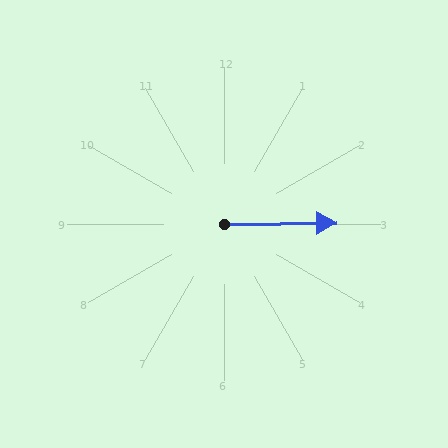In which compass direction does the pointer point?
East.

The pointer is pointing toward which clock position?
Roughly 3 o'clock.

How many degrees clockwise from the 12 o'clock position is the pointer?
Approximately 89 degrees.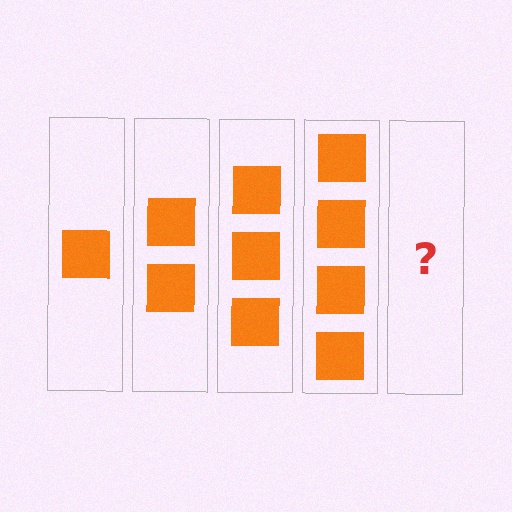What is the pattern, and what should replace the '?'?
The pattern is that each step adds one more square. The '?' should be 5 squares.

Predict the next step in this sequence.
The next step is 5 squares.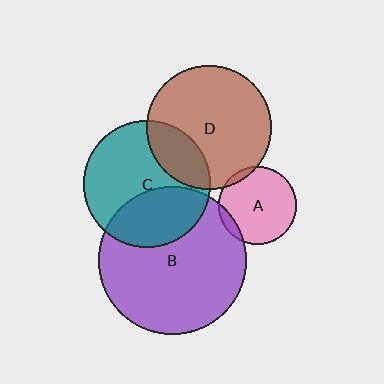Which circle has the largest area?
Circle B (purple).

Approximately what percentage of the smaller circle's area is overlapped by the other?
Approximately 35%.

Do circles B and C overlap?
Yes.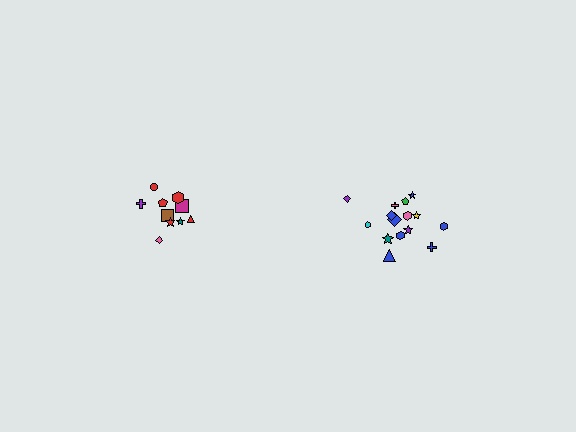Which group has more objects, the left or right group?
The right group.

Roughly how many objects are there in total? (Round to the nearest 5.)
Roughly 25 objects in total.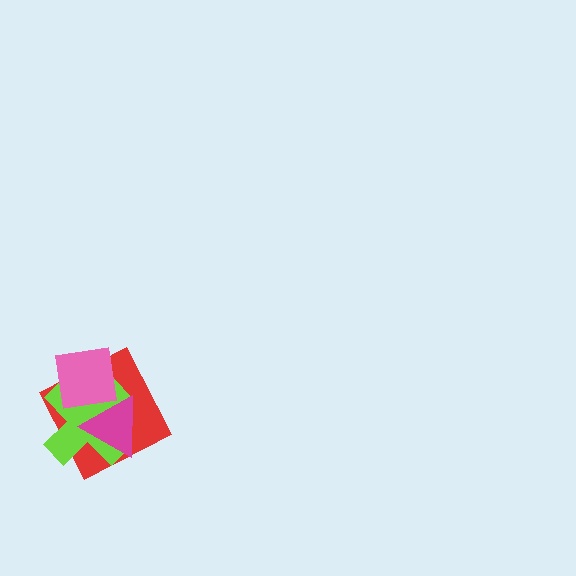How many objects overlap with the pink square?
3 objects overlap with the pink square.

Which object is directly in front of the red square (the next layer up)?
The lime cross is directly in front of the red square.